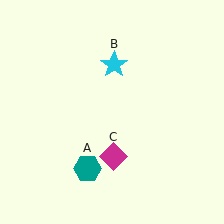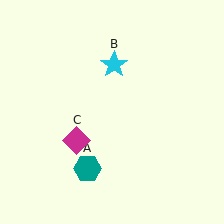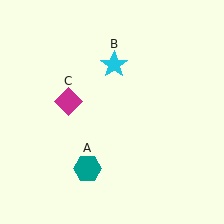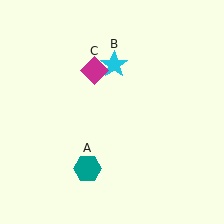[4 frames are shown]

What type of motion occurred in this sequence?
The magenta diamond (object C) rotated clockwise around the center of the scene.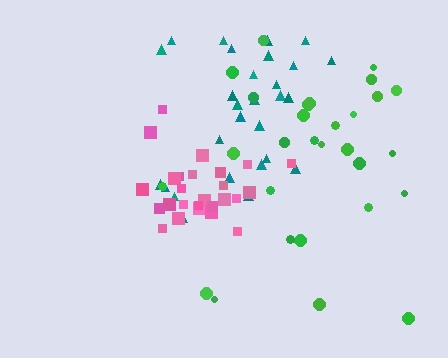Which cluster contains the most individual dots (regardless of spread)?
Green (29).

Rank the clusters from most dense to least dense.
pink, teal, green.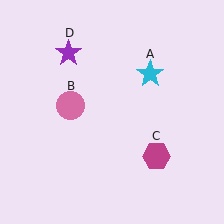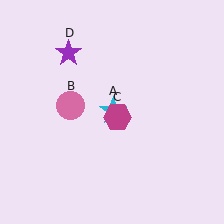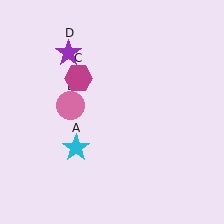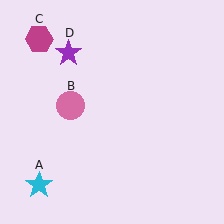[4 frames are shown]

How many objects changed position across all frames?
2 objects changed position: cyan star (object A), magenta hexagon (object C).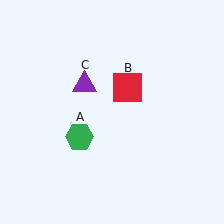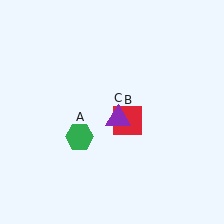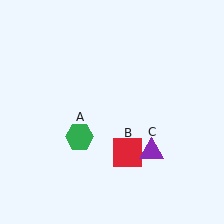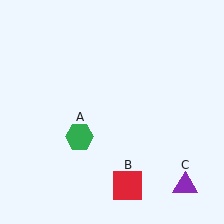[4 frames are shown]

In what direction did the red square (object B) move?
The red square (object B) moved down.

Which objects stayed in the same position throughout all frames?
Green hexagon (object A) remained stationary.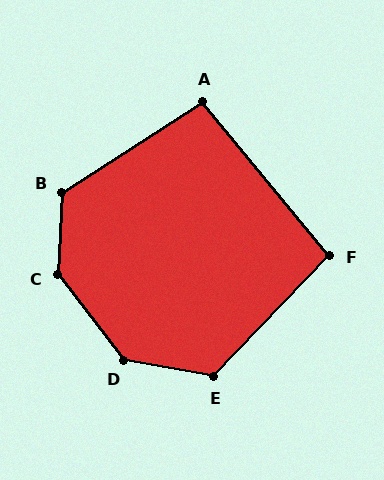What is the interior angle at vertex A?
Approximately 97 degrees (obtuse).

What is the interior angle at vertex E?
Approximately 124 degrees (obtuse).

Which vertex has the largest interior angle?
C, at approximately 140 degrees.